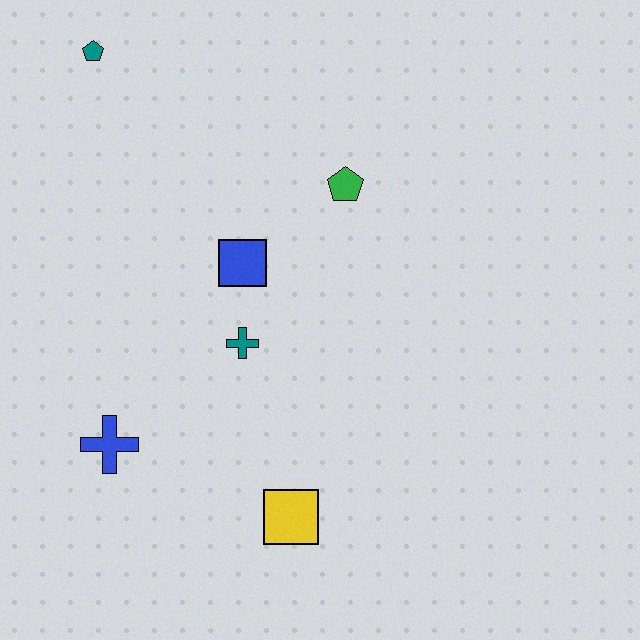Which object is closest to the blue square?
The teal cross is closest to the blue square.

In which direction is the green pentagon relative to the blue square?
The green pentagon is to the right of the blue square.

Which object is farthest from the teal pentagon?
The yellow square is farthest from the teal pentagon.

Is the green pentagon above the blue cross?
Yes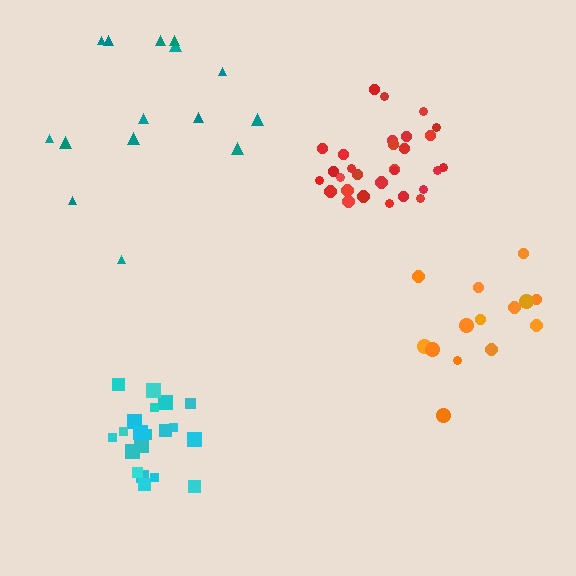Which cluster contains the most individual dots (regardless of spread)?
Red (29).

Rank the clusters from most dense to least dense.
red, cyan, teal, orange.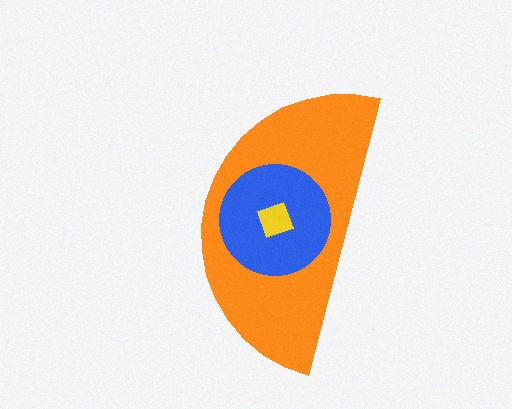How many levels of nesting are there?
3.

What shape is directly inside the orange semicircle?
The blue circle.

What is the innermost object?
The yellow square.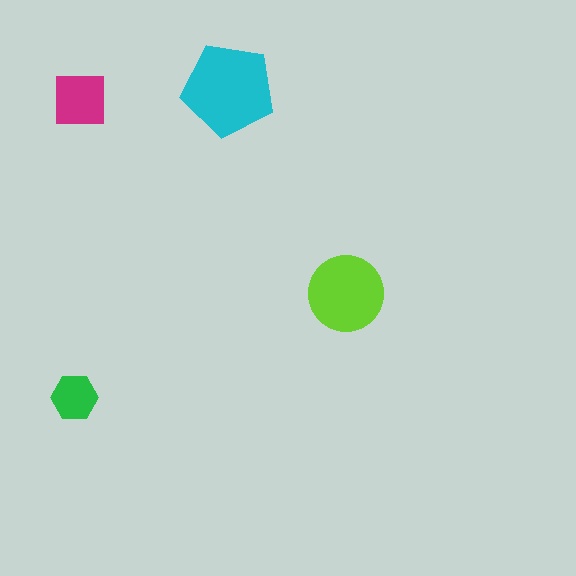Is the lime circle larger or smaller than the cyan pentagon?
Smaller.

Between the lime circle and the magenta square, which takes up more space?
The lime circle.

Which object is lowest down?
The green hexagon is bottommost.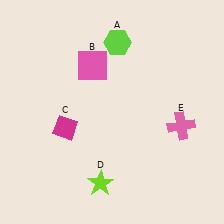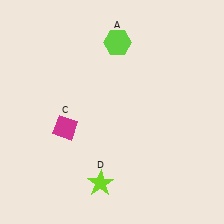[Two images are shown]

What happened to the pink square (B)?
The pink square (B) was removed in Image 2. It was in the top-left area of Image 1.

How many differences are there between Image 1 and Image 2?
There are 2 differences between the two images.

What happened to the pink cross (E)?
The pink cross (E) was removed in Image 2. It was in the bottom-right area of Image 1.